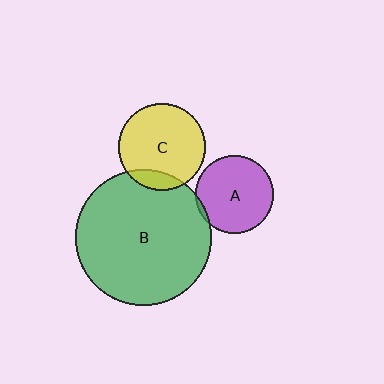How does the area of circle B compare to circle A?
Approximately 3.0 times.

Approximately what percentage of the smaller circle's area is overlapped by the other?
Approximately 5%.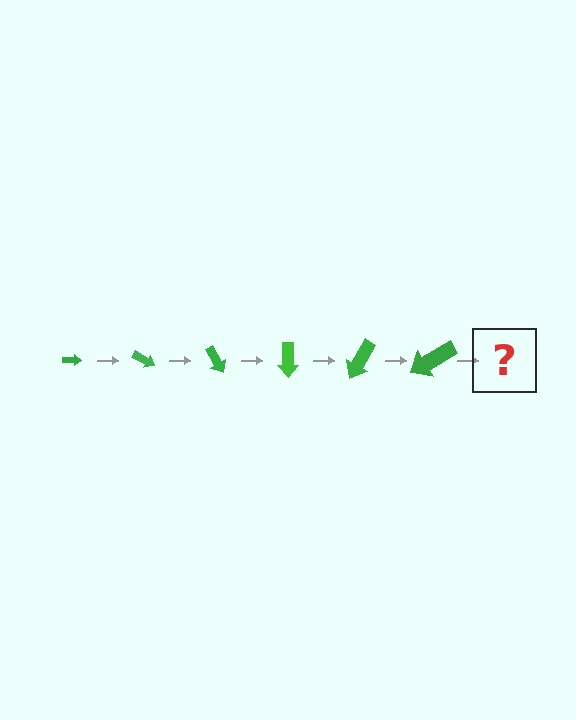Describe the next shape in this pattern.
It should be an arrow, larger than the previous one and rotated 180 degrees from the start.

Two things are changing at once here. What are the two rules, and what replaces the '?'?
The two rules are that the arrow grows larger each step and it rotates 30 degrees each step. The '?' should be an arrow, larger than the previous one and rotated 180 degrees from the start.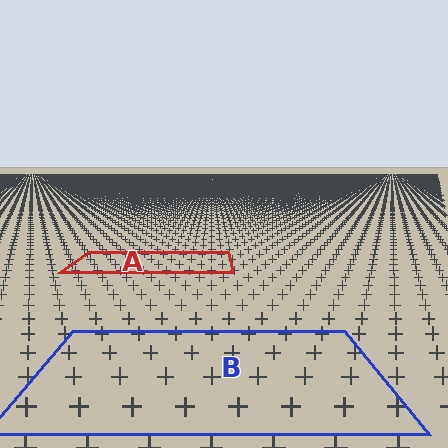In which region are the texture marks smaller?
The texture marks are smaller in region A, because it is farther away.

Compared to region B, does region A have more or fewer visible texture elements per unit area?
Region A has more texture elements per unit area — they are packed more densely because it is farther away.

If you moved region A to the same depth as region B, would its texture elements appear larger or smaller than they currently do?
They would appear larger. At a closer depth, the same texture elements are projected at a bigger on-screen size.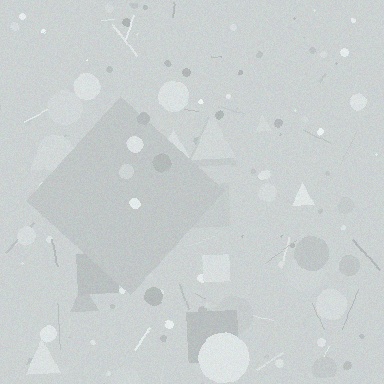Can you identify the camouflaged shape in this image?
The camouflaged shape is a diamond.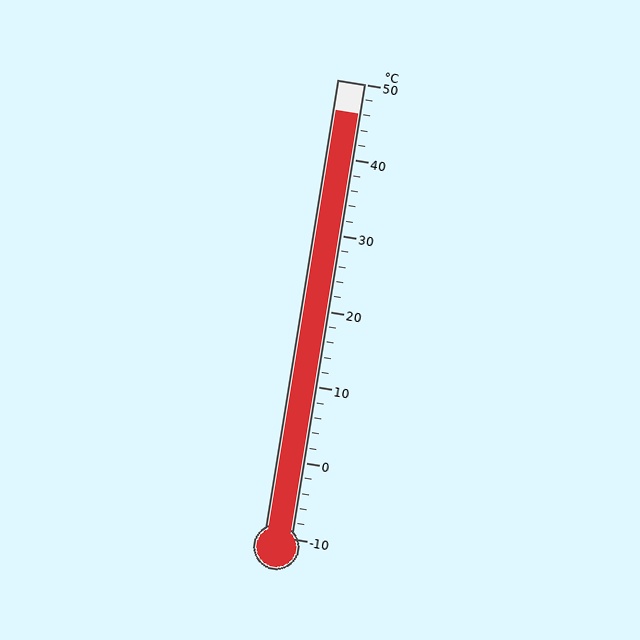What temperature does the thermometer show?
The thermometer shows approximately 46°C.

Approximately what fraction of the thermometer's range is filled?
The thermometer is filled to approximately 95% of its range.